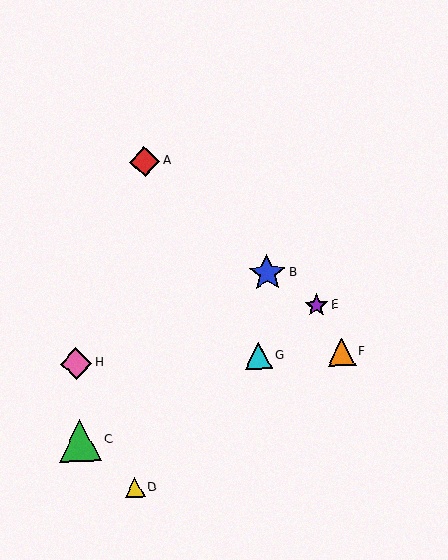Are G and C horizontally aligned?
No, G is at y≈356 and C is at y≈440.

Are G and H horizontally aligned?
Yes, both are at y≈356.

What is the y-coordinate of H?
Object H is at y≈363.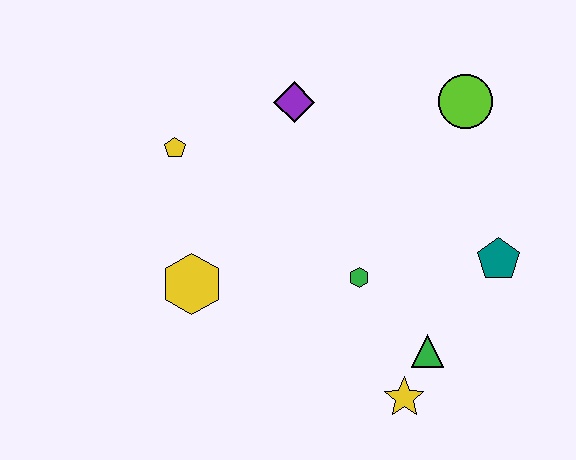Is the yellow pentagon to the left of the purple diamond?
Yes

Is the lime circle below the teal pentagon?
No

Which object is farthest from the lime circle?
The yellow hexagon is farthest from the lime circle.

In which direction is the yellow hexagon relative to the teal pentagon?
The yellow hexagon is to the left of the teal pentagon.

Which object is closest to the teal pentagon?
The green triangle is closest to the teal pentagon.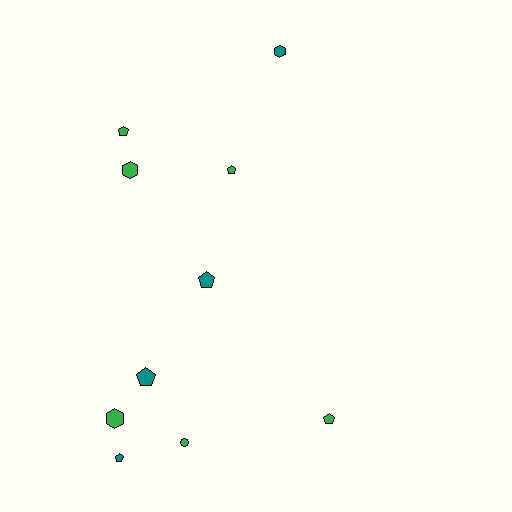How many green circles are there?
There is 1 green circle.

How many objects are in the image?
There are 10 objects.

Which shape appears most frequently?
Pentagon, with 6 objects.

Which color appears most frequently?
Green, with 6 objects.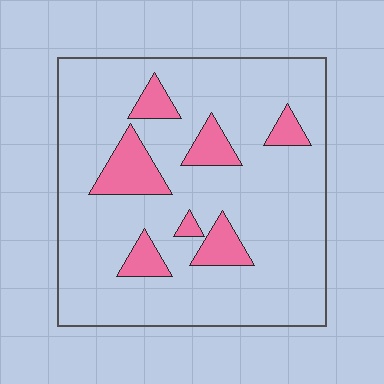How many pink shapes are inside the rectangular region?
7.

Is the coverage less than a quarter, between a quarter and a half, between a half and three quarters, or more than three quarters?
Less than a quarter.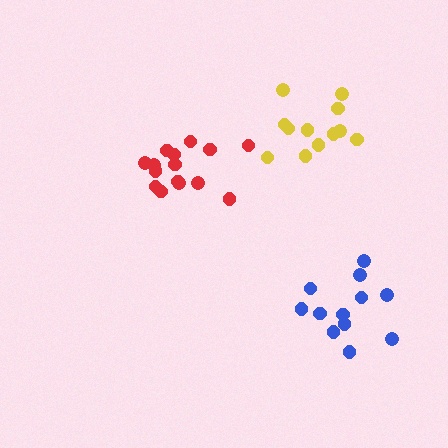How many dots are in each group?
Group 1: 15 dots, Group 2: 12 dots, Group 3: 12 dots (39 total).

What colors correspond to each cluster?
The clusters are colored: red, blue, yellow.